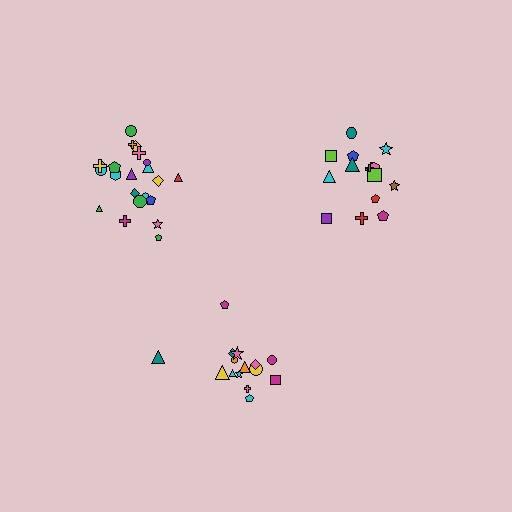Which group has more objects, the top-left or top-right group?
The top-left group.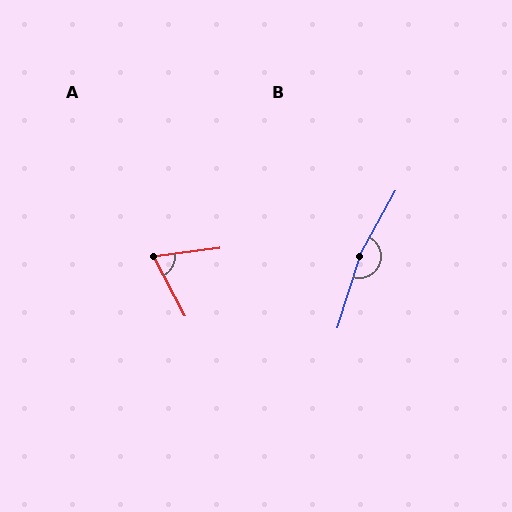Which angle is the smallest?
A, at approximately 69 degrees.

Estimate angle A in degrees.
Approximately 69 degrees.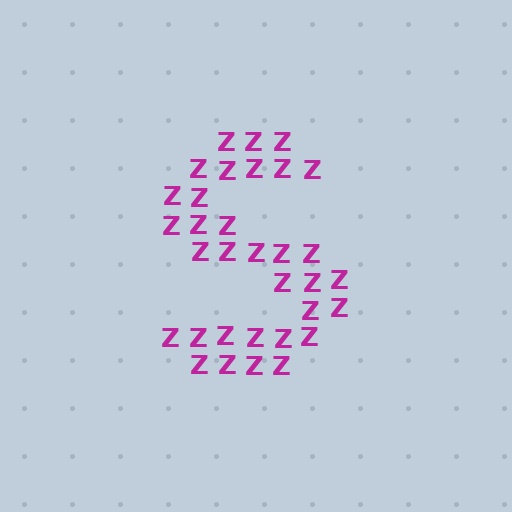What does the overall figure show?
The overall figure shows the letter S.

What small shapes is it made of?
It is made of small letter Z's.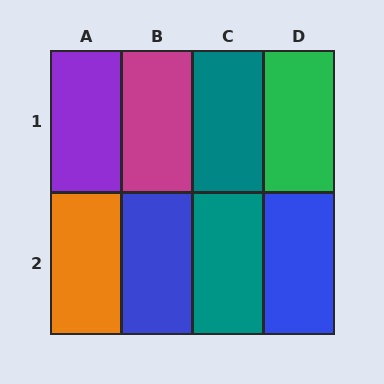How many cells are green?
1 cell is green.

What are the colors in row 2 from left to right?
Orange, blue, teal, blue.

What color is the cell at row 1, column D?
Green.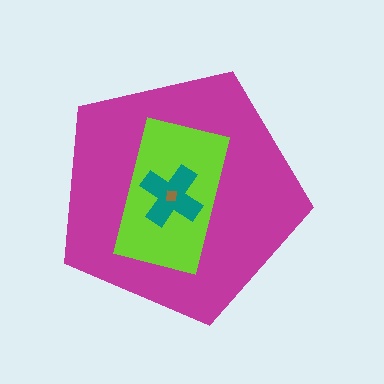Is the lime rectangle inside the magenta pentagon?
Yes.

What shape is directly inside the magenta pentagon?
The lime rectangle.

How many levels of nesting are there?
4.